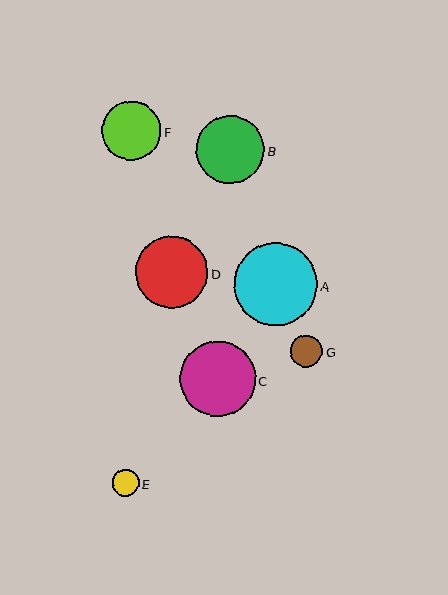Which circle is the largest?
Circle A is the largest with a size of approximately 83 pixels.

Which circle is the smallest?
Circle E is the smallest with a size of approximately 27 pixels.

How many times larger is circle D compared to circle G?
Circle D is approximately 2.2 times the size of circle G.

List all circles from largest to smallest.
From largest to smallest: A, C, D, B, F, G, E.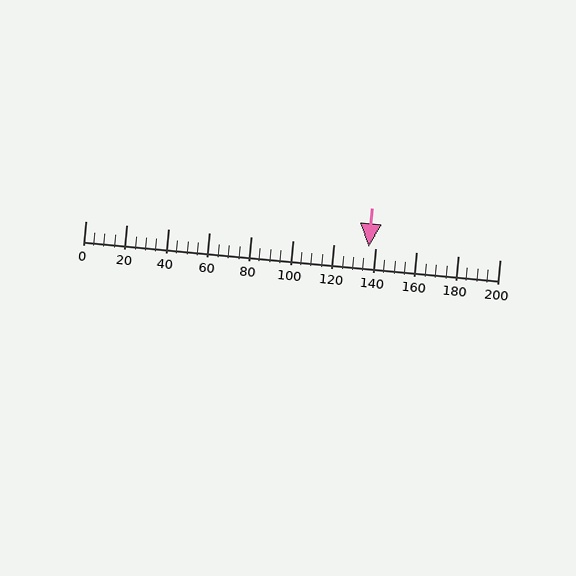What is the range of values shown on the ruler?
The ruler shows values from 0 to 200.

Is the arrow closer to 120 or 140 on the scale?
The arrow is closer to 140.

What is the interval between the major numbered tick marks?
The major tick marks are spaced 20 units apart.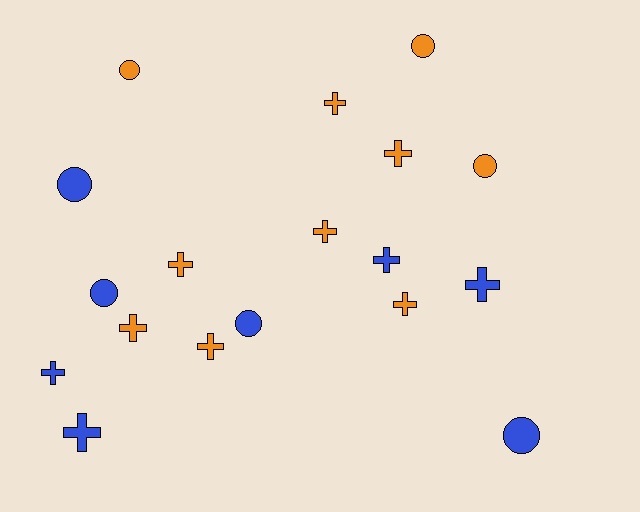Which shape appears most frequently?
Cross, with 11 objects.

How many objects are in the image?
There are 18 objects.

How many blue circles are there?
There are 4 blue circles.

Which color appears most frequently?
Orange, with 10 objects.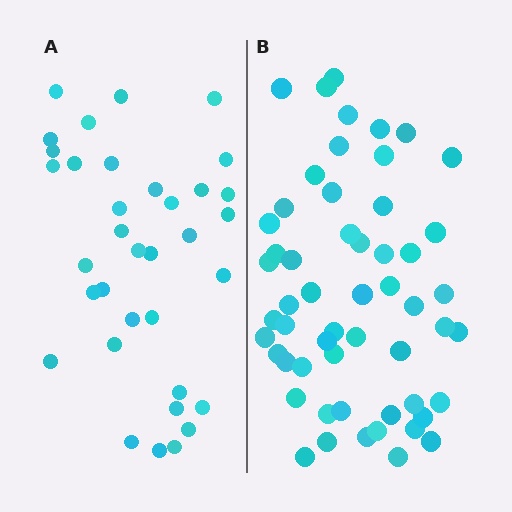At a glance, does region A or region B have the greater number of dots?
Region B (the right region) has more dots.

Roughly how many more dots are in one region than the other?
Region B has approximately 20 more dots than region A.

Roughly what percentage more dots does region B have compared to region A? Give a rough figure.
About 55% more.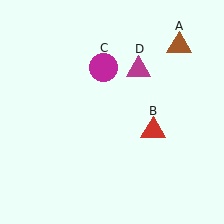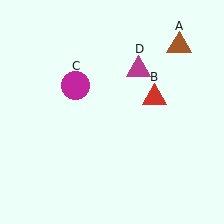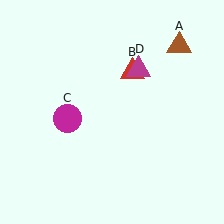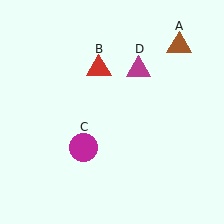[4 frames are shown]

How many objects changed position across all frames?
2 objects changed position: red triangle (object B), magenta circle (object C).